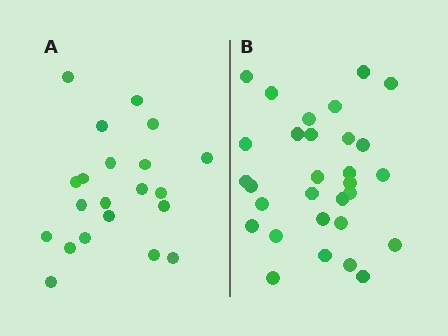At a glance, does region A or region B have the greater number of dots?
Region B (the right region) has more dots.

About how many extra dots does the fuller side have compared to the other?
Region B has roughly 8 or so more dots than region A.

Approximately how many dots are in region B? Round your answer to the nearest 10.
About 30 dots.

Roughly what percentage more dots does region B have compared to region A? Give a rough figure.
About 45% more.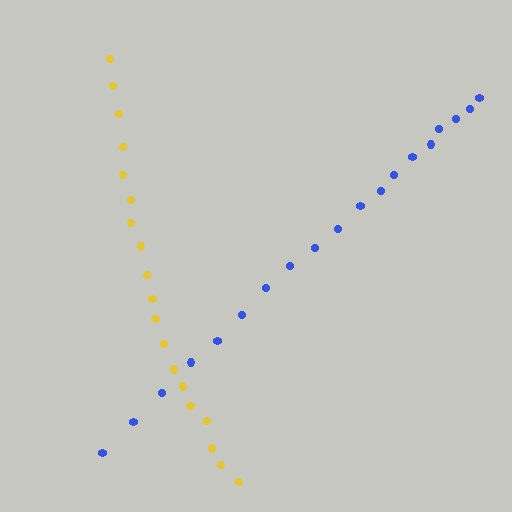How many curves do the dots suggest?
There are 2 distinct paths.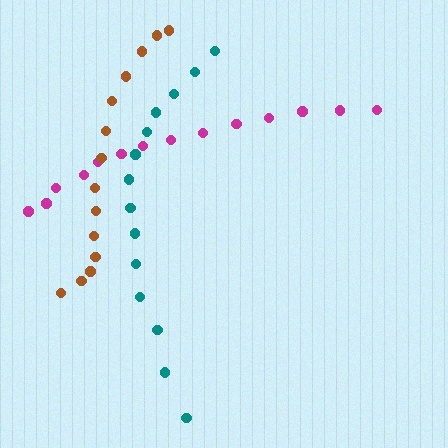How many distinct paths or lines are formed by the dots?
There are 3 distinct paths.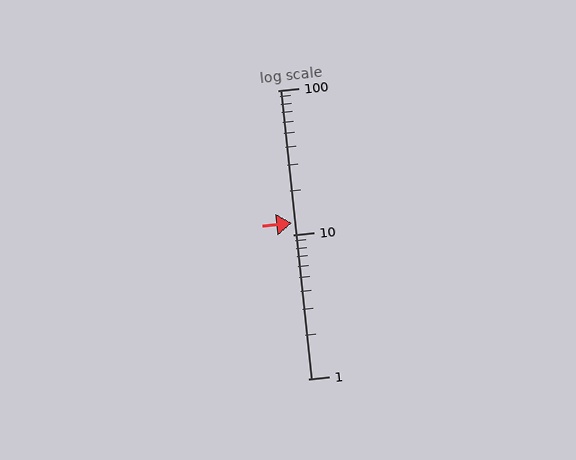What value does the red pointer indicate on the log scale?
The pointer indicates approximately 12.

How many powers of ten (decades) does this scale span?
The scale spans 2 decades, from 1 to 100.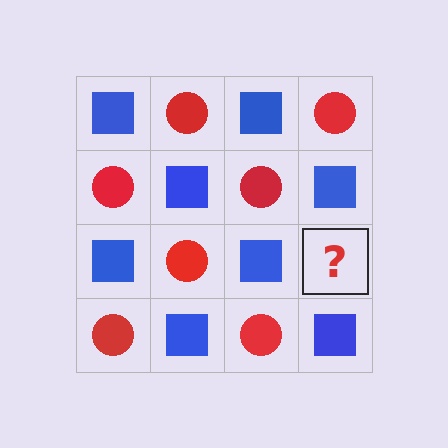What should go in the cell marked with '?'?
The missing cell should contain a red circle.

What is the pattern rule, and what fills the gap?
The rule is that it alternates blue square and red circle in a checkerboard pattern. The gap should be filled with a red circle.